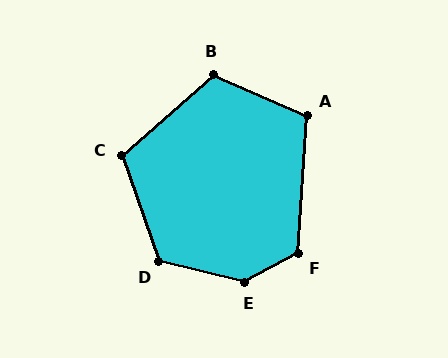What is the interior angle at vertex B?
Approximately 115 degrees (obtuse).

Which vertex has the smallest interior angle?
A, at approximately 110 degrees.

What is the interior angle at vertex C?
Approximately 112 degrees (obtuse).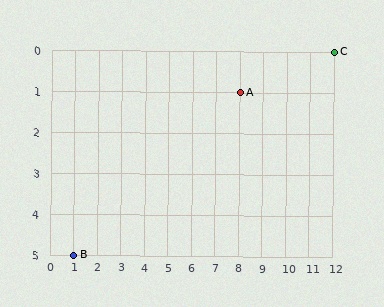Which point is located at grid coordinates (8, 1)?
Point A is at (8, 1).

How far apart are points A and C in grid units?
Points A and C are 4 columns and 1 row apart (about 4.1 grid units diagonally).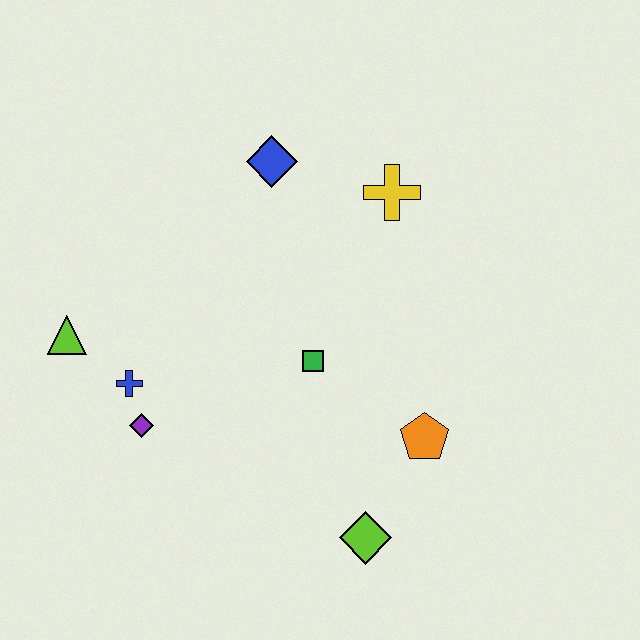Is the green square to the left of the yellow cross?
Yes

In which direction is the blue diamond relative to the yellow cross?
The blue diamond is to the left of the yellow cross.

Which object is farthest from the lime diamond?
The blue diamond is farthest from the lime diamond.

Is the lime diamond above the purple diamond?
No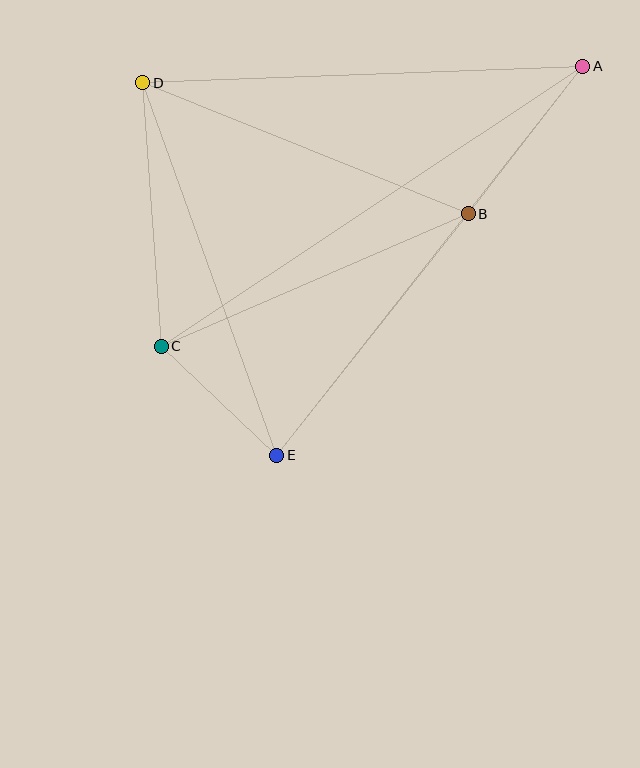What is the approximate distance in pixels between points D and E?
The distance between D and E is approximately 396 pixels.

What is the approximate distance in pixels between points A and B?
The distance between A and B is approximately 187 pixels.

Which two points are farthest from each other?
Points A and C are farthest from each other.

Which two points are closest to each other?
Points C and E are closest to each other.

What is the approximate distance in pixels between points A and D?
The distance between A and D is approximately 441 pixels.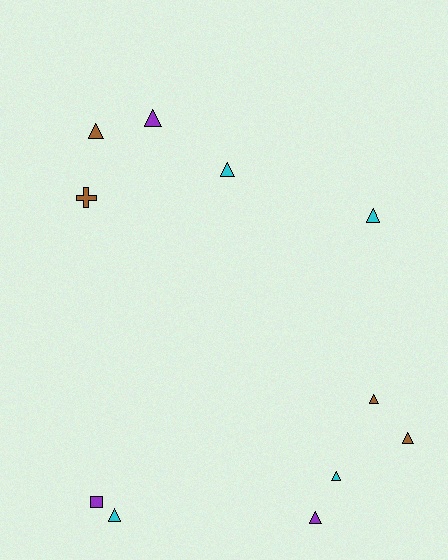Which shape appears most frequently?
Triangle, with 9 objects.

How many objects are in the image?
There are 11 objects.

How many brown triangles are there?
There are 3 brown triangles.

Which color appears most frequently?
Cyan, with 4 objects.